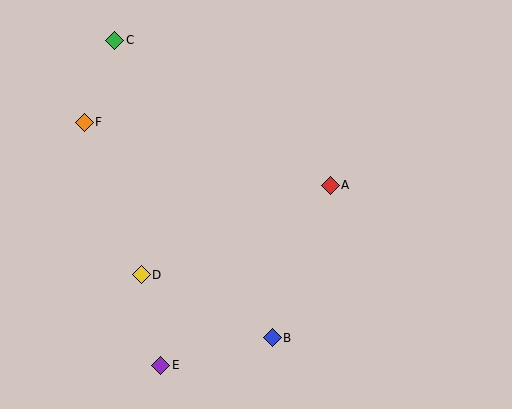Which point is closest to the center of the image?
Point A at (330, 185) is closest to the center.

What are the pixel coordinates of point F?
Point F is at (84, 122).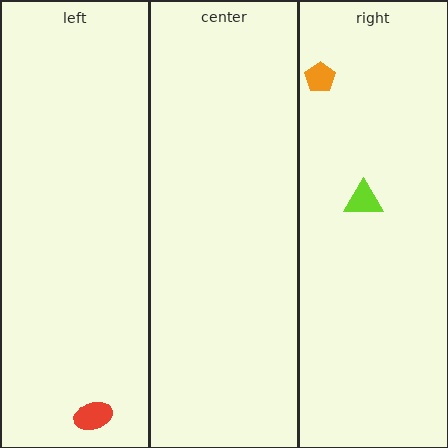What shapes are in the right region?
The orange pentagon, the lime triangle.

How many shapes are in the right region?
2.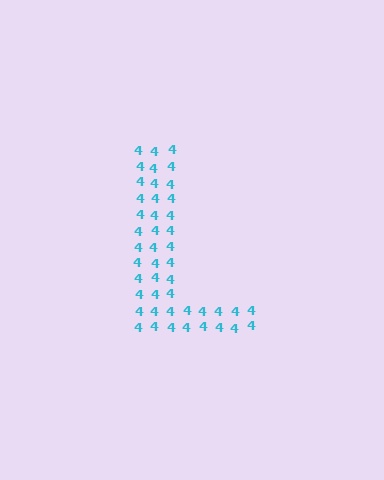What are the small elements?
The small elements are digit 4's.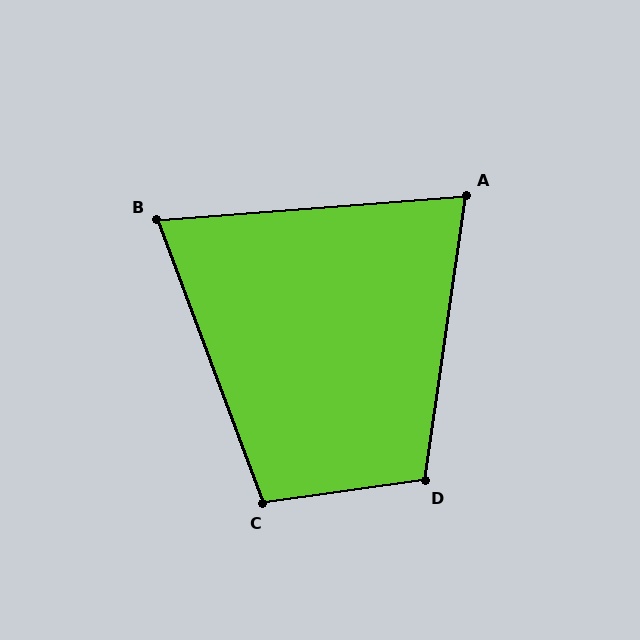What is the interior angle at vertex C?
Approximately 103 degrees (obtuse).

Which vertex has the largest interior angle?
D, at approximately 106 degrees.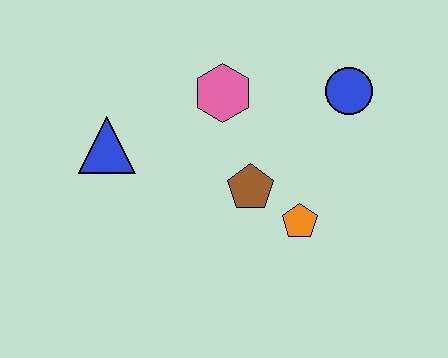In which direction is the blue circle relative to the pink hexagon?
The blue circle is to the right of the pink hexagon.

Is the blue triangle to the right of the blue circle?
No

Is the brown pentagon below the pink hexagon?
Yes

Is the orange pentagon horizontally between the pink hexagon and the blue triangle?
No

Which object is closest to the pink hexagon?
The brown pentagon is closest to the pink hexagon.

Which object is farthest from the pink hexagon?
The orange pentagon is farthest from the pink hexagon.